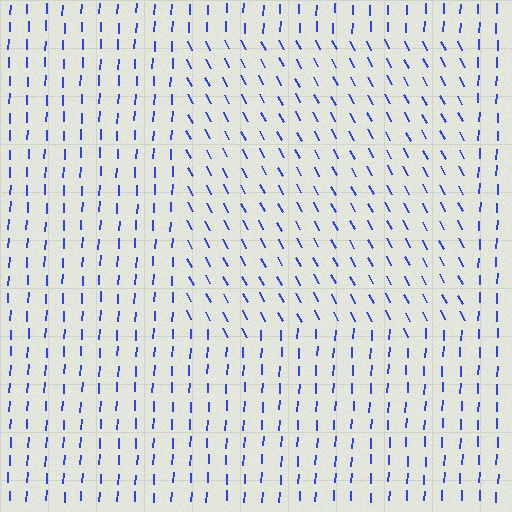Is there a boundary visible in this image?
Yes, there is a texture boundary formed by a change in line orientation.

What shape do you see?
I see a rectangle.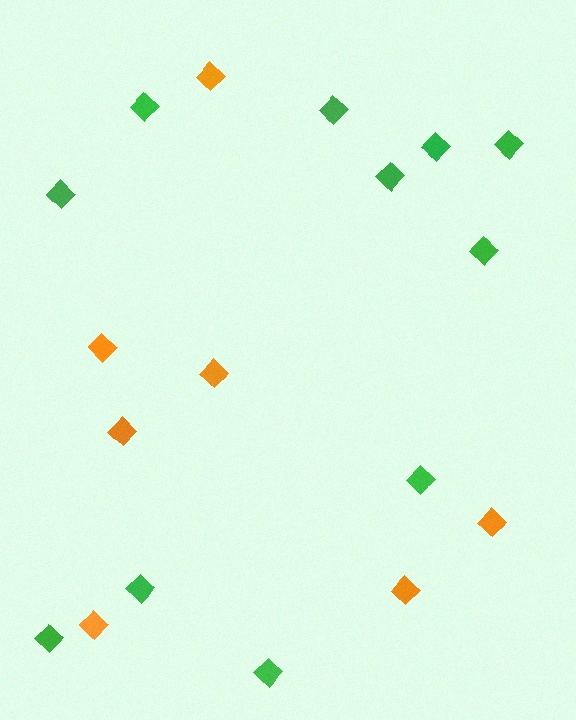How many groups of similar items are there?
There are 2 groups: one group of green diamonds (11) and one group of orange diamonds (7).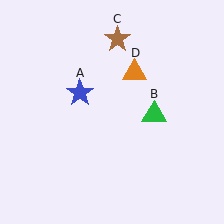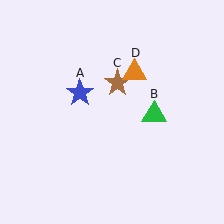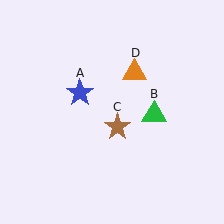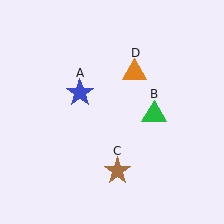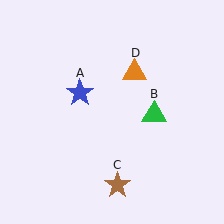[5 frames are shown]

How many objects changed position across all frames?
1 object changed position: brown star (object C).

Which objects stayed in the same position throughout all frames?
Blue star (object A) and green triangle (object B) and orange triangle (object D) remained stationary.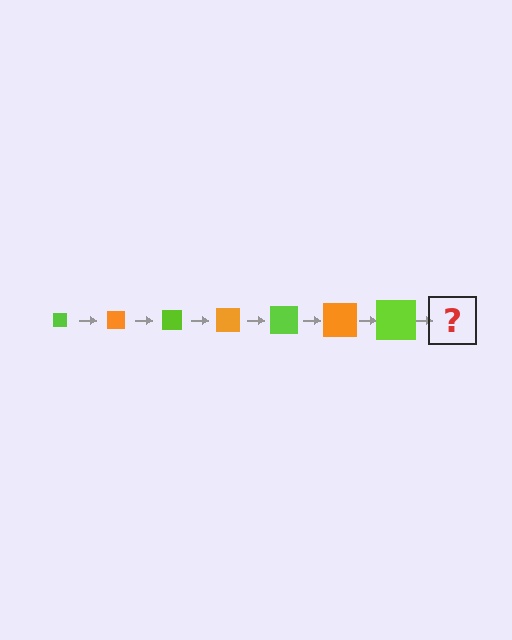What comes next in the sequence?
The next element should be an orange square, larger than the previous one.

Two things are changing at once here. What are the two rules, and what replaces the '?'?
The two rules are that the square grows larger each step and the color cycles through lime and orange. The '?' should be an orange square, larger than the previous one.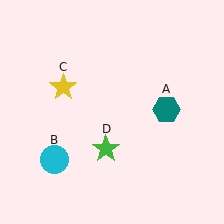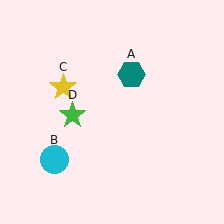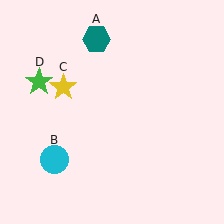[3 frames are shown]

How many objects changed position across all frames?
2 objects changed position: teal hexagon (object A), green star (object D).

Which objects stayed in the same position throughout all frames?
Cyan circle (object B) and yellow star (object C) remained stationary.